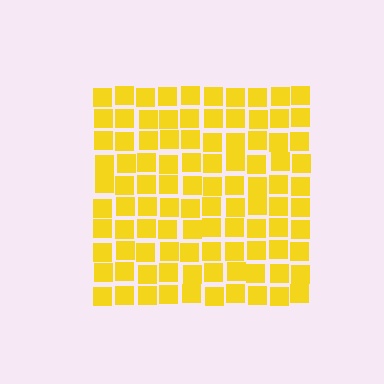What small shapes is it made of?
It is made of small squares.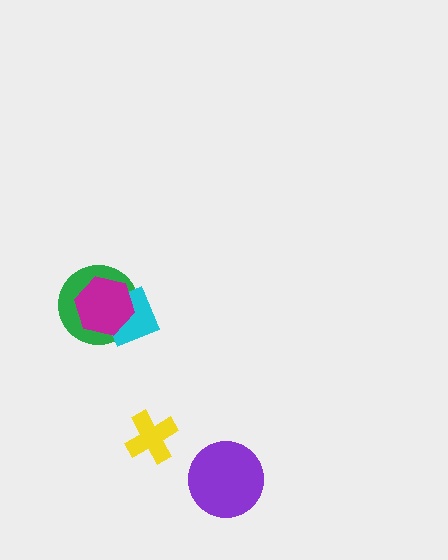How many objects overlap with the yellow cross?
0 objects overlap with the yellow cross.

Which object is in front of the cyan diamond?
The magenta hexagon is in front of the cyan diamond.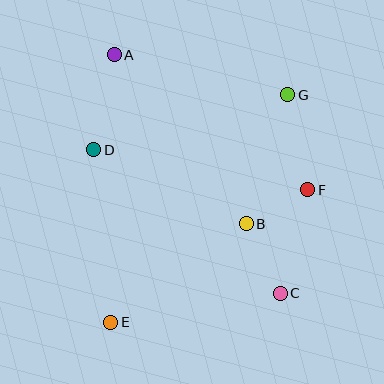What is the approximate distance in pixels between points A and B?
The distance between A and B is approximately 214 pixels.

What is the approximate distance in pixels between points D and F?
The distance between D and F is approximately 218 pixels.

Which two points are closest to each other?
Points B and F are closest to each other.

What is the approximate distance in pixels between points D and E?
The distance between D and E is approximately 173 pixels.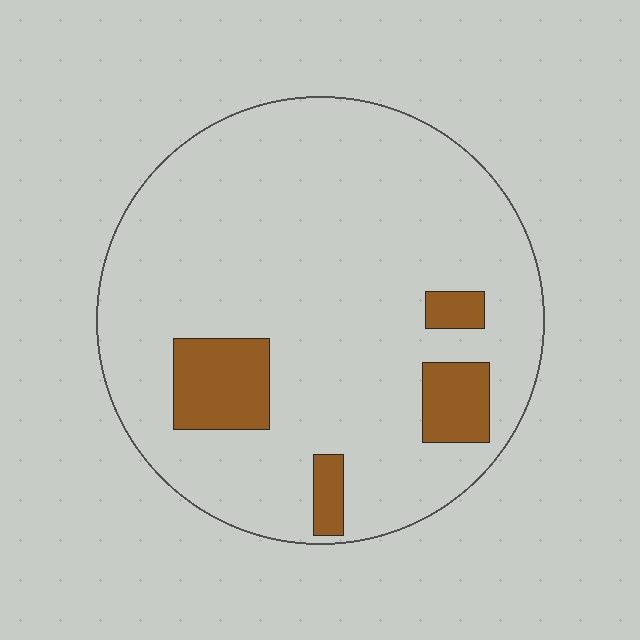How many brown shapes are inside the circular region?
4.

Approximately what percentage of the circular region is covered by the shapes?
Approximately 10%.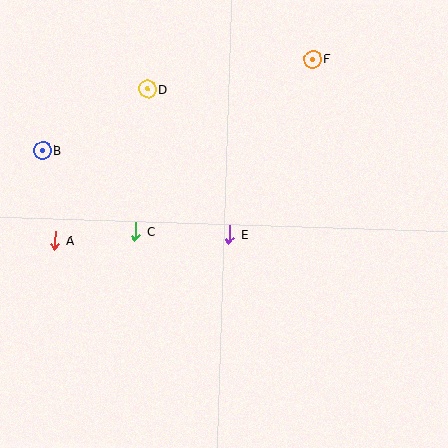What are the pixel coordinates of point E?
Point E is at (230, 235).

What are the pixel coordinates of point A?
Point A is at (55, 240).